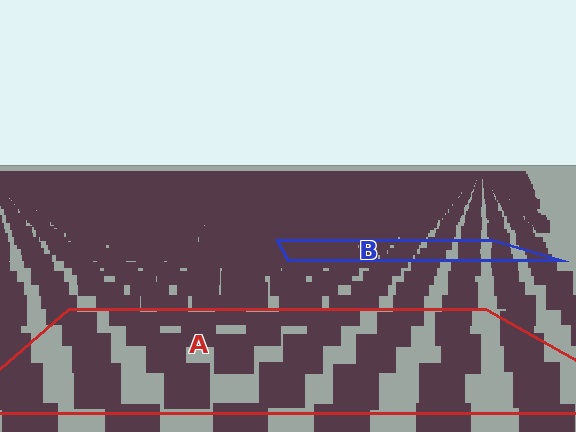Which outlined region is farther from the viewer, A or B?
Region B is farther from the viewer — the texture elements inside it appear smaller and more densely packed.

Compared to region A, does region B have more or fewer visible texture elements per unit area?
Region B has more texture elements per unit area — they are packed more densely because it is farther away.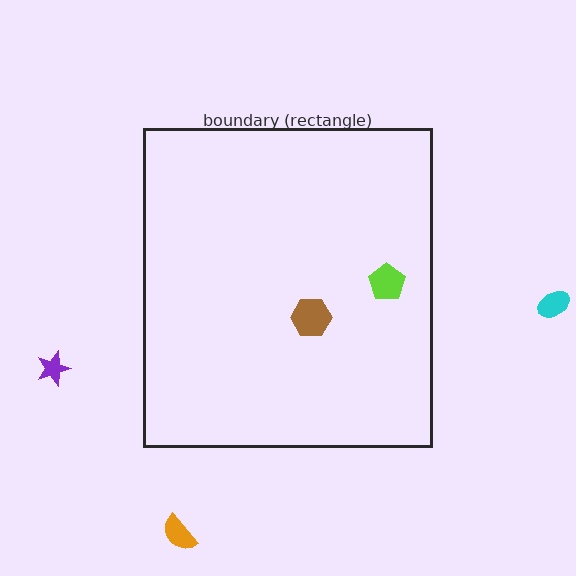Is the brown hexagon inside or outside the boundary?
Inside.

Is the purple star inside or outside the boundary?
Outside.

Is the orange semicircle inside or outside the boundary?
Outside.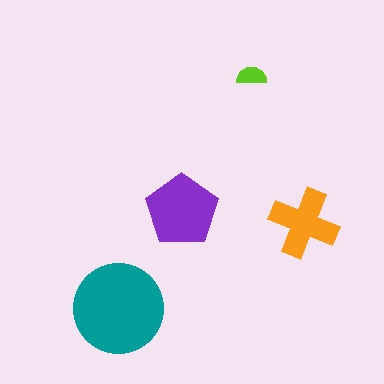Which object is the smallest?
The lime semicircle.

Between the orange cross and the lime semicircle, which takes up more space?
The orange cross.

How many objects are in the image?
There are 4 objects in the image.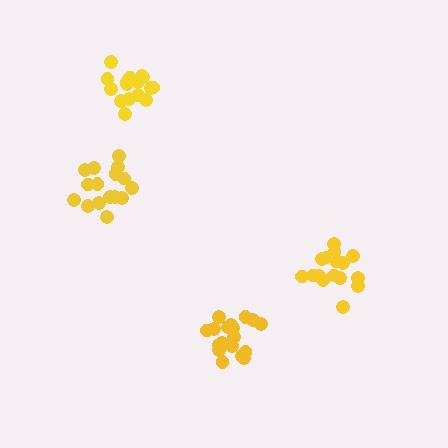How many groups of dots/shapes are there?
There are 4 groups.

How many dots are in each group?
Group 1: 18 dots, Group 2: 16 dots, Group 3: 16 dots, Group 4: 16 dots (66 total).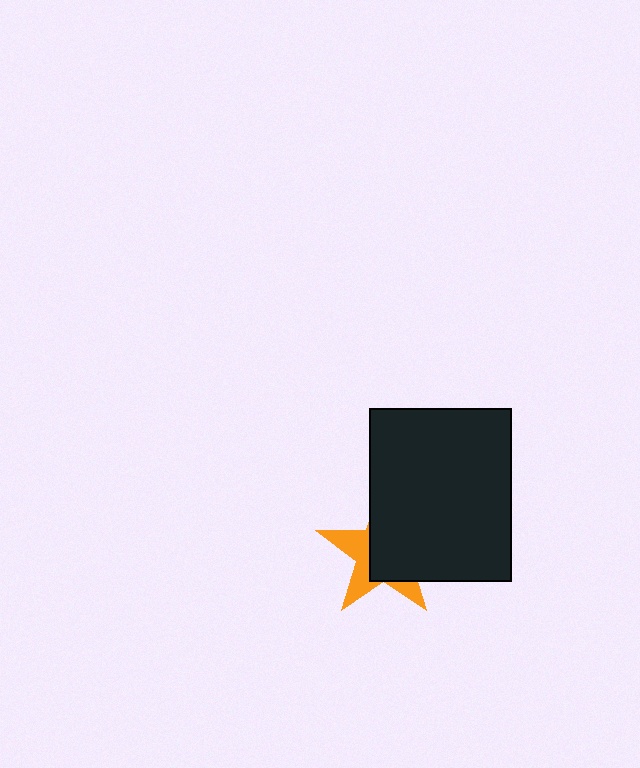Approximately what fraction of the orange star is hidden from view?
Roughly 60% of the orange star is hidden behind the black rectangle.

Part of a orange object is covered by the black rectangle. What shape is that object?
It is a star.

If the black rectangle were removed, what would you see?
You would see the complete orange star.